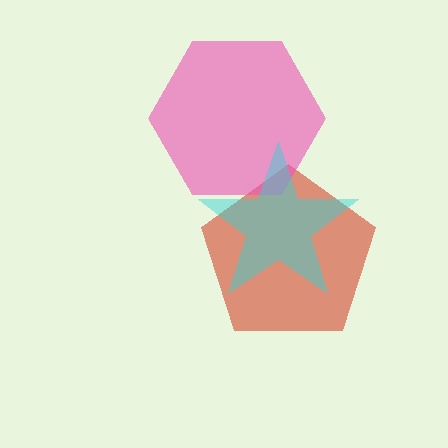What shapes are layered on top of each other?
The layered shapes are: a red pentagon, a pink hexagon, a cyan star.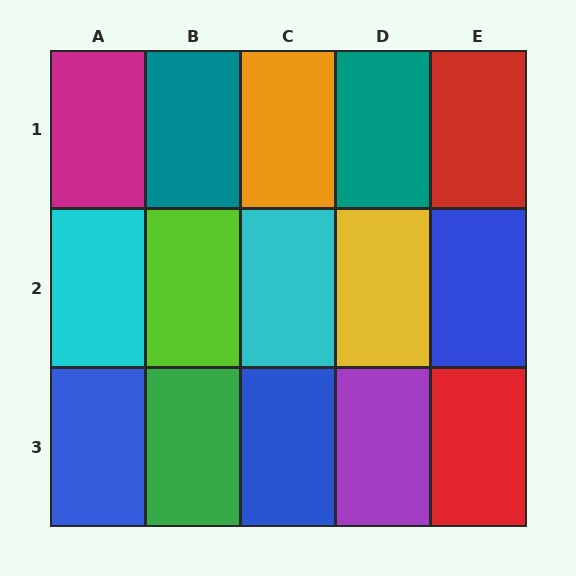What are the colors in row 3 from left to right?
Blue, green, blue, purple, red.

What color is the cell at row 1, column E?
Red.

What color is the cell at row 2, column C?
Cyan.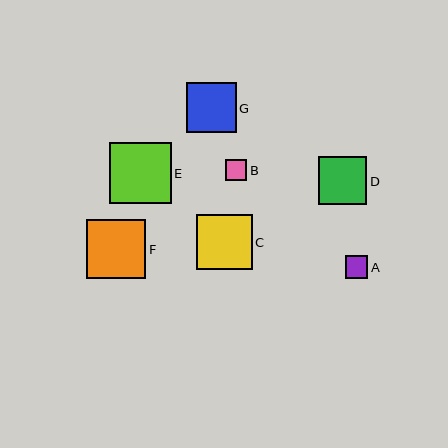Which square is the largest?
Square E is the largest with a size of approximately 62 pixels.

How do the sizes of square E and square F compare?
Square E and square F are approximately the same size.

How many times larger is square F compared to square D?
Square F is approximately 1.2 times the size of square D.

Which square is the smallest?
Square B is the smallest with a size of approximately 22 pixels.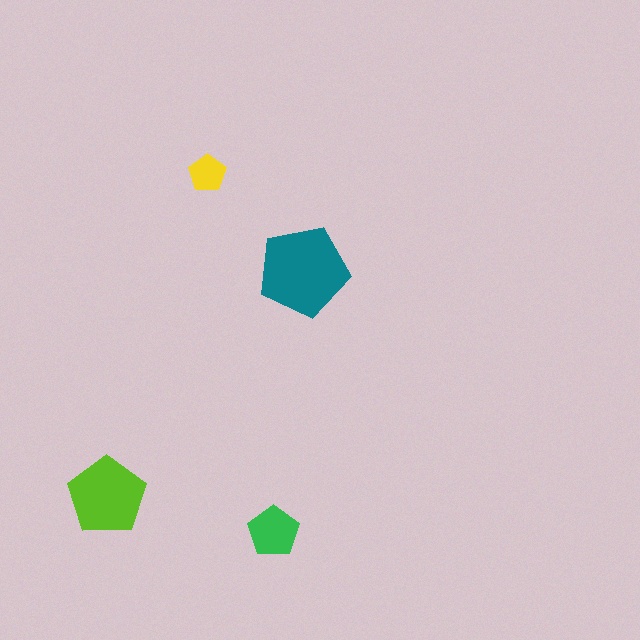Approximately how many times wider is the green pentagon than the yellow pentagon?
About 1.5 times wider.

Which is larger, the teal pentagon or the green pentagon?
The teal one.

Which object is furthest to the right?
The teal pentagon is rightmost.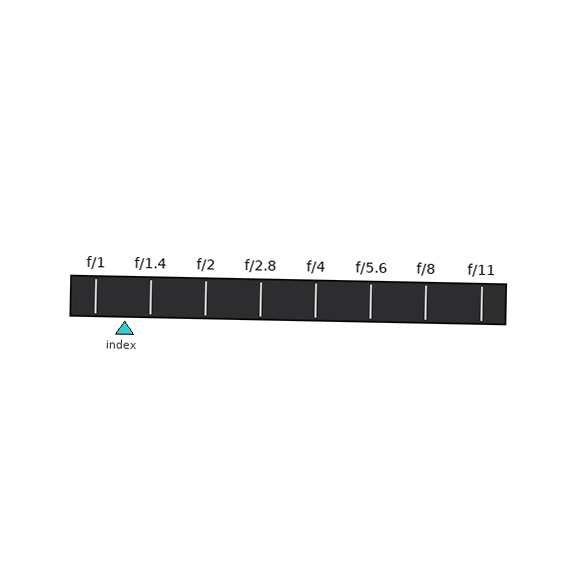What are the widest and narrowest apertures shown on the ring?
The widest aperture shown is f/1 and the narrowest is f/11.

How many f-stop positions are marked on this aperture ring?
There are 8 f-stop positions marked.